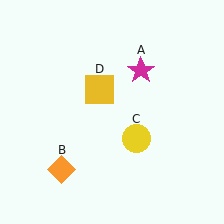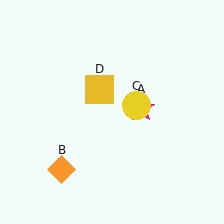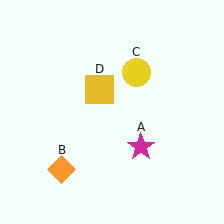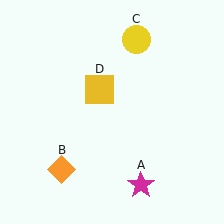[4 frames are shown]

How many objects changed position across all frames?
2 objects changed position: magenta star (object A), yellow circle (object C).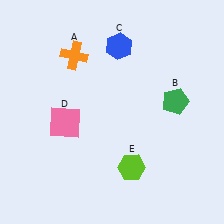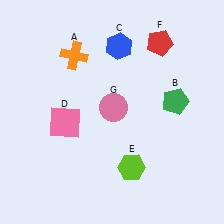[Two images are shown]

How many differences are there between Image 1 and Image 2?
There are 2 differences between the two images.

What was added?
A red pentagon (F), a pink circle (G) were added in Image 2.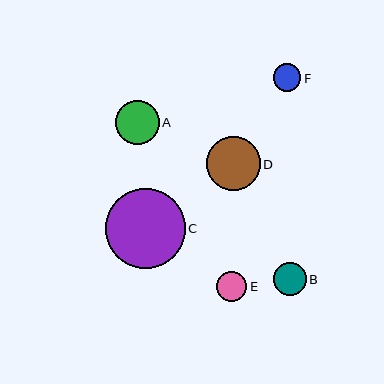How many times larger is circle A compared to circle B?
Circle A is approximately 1.3 times the size of circle B.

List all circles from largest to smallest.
From largest to smallest: C, D, A, B, E, F.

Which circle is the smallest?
Circle F is the smallest with a size of approximately 28 pixels.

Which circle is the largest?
Circle C is the largest with a size of approximately 80 pixels.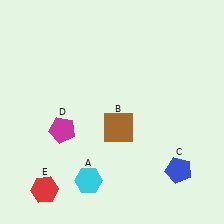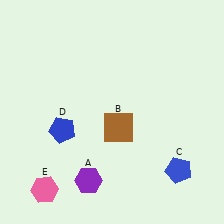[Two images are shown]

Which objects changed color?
A changed from cyan to purple. D changed from magenta to blue. E changed from red to pink.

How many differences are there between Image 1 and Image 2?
There are 3 differences between the two images.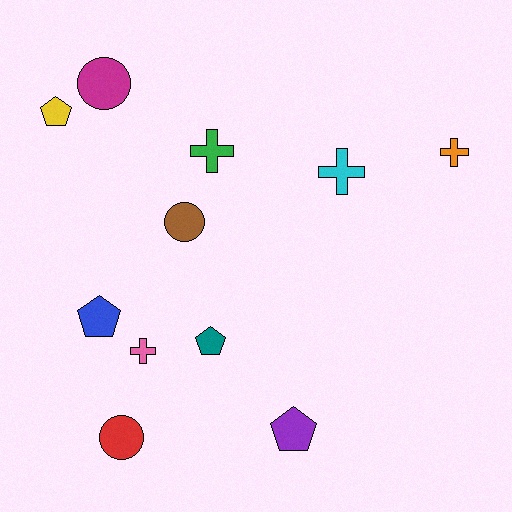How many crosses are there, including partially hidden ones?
There are 4 crosses.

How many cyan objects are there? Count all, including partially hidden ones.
There is 1 cyan object.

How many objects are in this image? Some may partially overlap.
There are 11 objects.